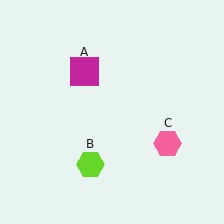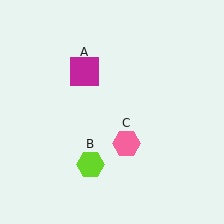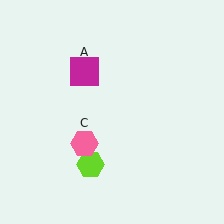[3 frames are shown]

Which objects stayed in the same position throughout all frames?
Magenta square (object A) and lime hexagon (object B) remained stationary.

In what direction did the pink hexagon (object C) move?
The pink hexagon (object C) moved left.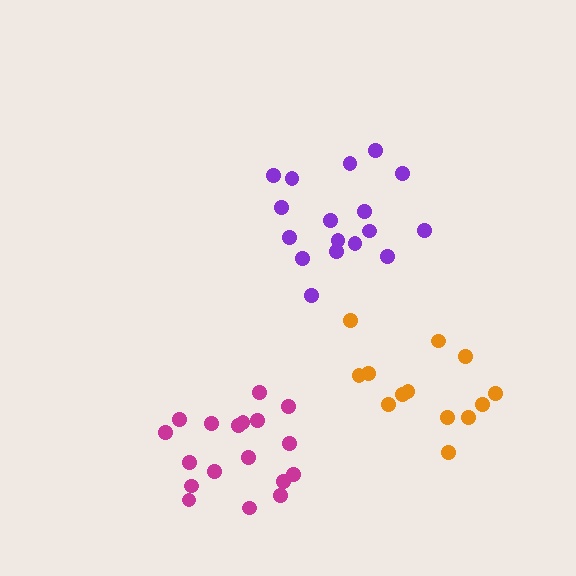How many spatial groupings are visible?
There are 3 spatial groupings.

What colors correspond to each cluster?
The clusters are colored: purple, orange, magenta.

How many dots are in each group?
Group 1: 17 dots, Group 2: 13 dots, Group 3: 18 dots (48 total).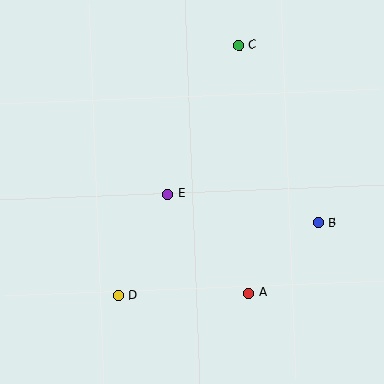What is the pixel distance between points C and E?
The distance between C and E is 165 pixels.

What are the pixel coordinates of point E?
Point E is at (168, 194).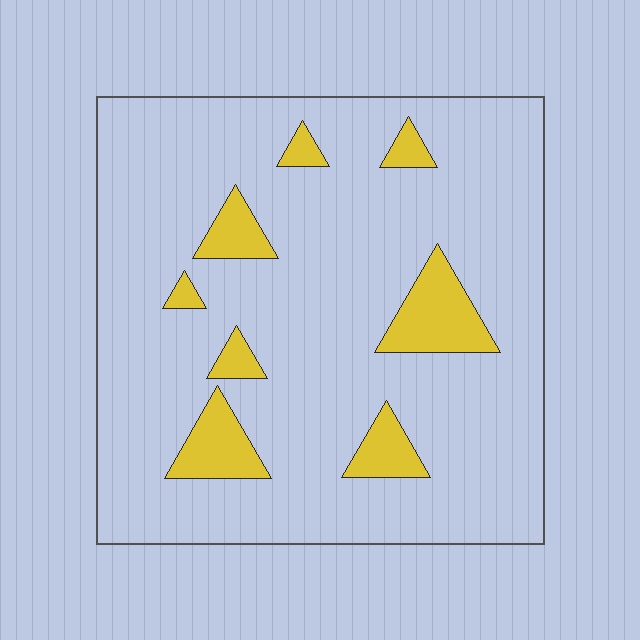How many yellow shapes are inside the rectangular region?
8.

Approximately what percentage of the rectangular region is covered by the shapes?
Approximately 10%.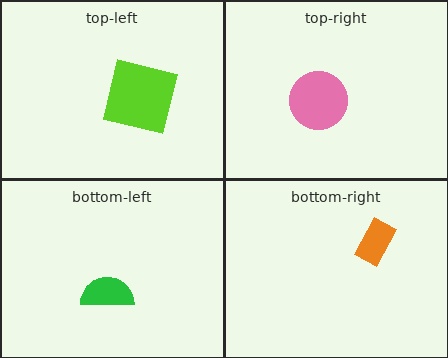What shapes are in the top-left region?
The lime square.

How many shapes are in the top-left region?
1.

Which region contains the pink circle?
The top-right region.